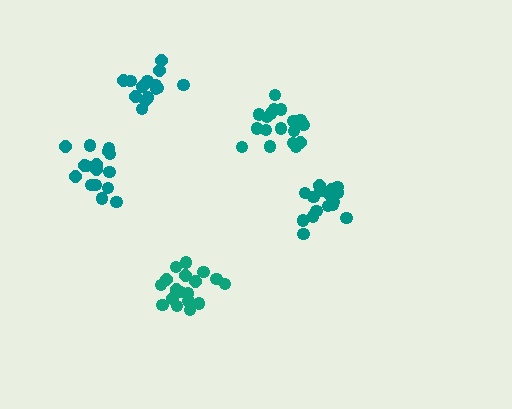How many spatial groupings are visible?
There are 5 spatial groupings.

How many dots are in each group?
Group 1: 15 dots, Group 2: 16 dots, Group 3: 18 dots, Group 4: 16 dots, Group 5: 18 dots (83 total).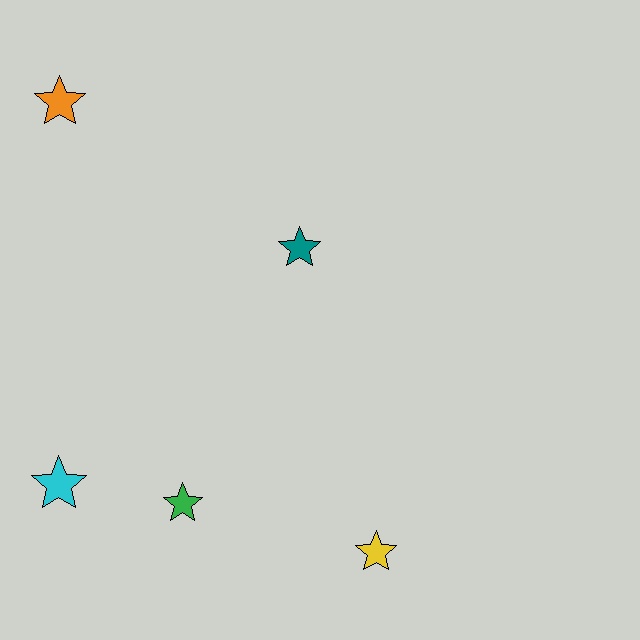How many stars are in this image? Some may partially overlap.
There are 5 stars.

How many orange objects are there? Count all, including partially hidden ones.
There is 1 orange object.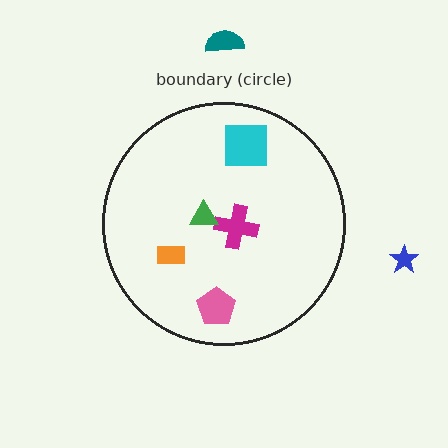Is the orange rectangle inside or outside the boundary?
Inside.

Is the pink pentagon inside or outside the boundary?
Inside.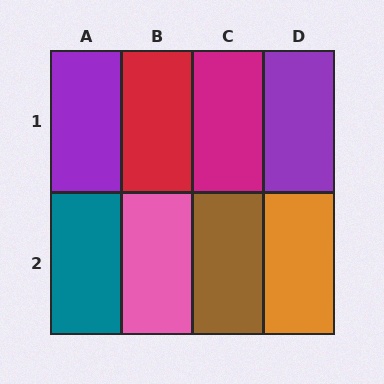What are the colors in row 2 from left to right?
Teal, pink, brown, orange.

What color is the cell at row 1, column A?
Purple.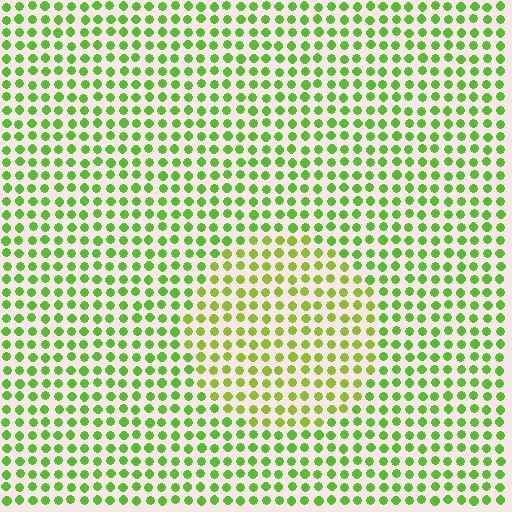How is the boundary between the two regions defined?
The boundary is defined purely by a slight shift in hue (about 24 degrees). Spacing, size, and orientation are identical on both sides.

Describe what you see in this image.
The image is filled with small lime elements in a uniform arrangement. A circle-shaped region is visible where the elements are tinted to a slightly different hue, forming a subtle color boundary.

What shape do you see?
I see a circle.